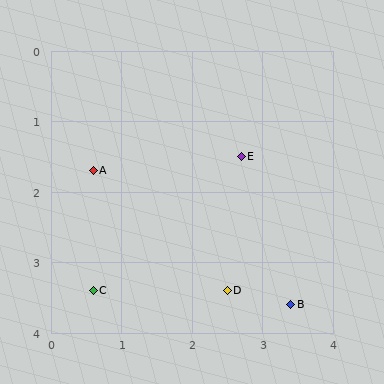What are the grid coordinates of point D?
Point D is at approximately (2.5, 3.4).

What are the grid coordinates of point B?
Point B is at approximately (3.4, 3.6).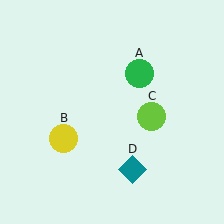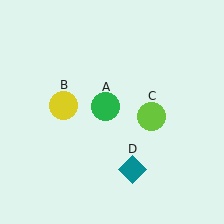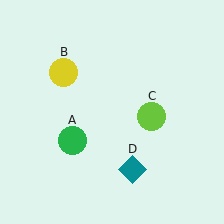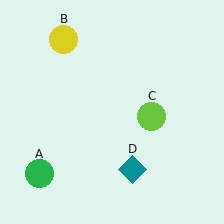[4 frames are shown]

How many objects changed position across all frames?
2 objects changed position: green circle (object A), yellow circle (object B).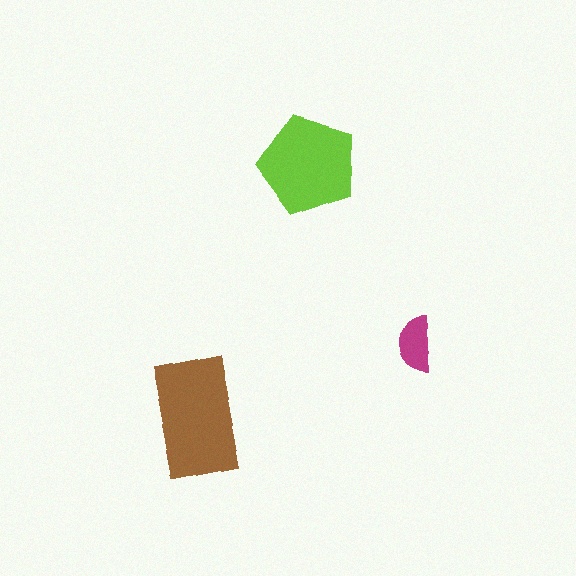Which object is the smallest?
The magenta semicircle.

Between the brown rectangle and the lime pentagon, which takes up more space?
The brown rectangle.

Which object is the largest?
The brown rectangle.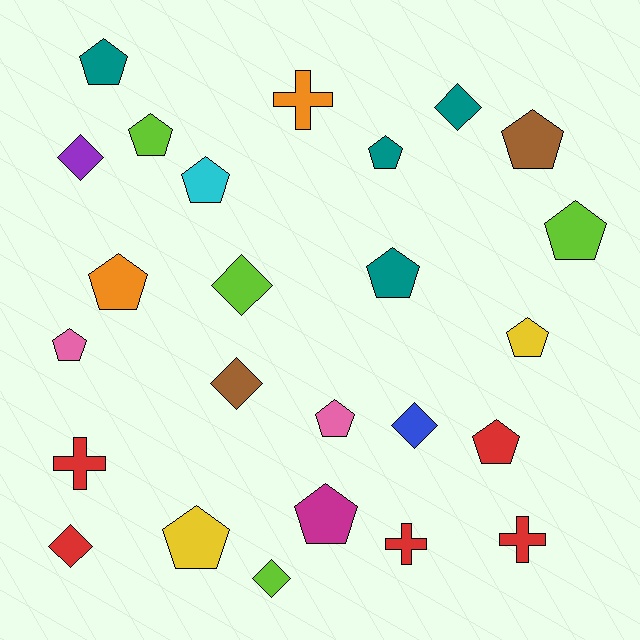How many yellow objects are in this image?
There are 2 yellow objects.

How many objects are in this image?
There are 25 objects.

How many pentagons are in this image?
There are 14 pentagons.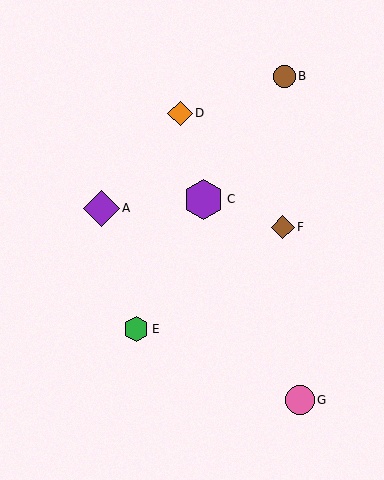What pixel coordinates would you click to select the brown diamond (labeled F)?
Click at (283, 227) to select the brown diamond F.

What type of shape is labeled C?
Shape C is a purple hexagon.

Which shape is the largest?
The purple hexagon (labeled C) is the largest.